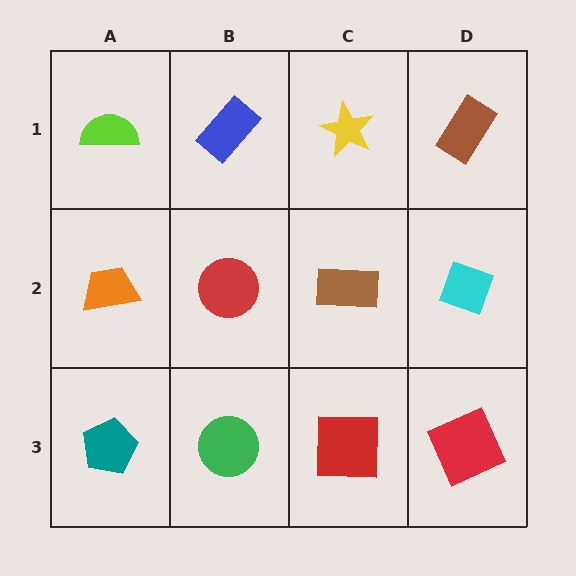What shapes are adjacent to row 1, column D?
A cyan diamond (row 2, column D), a yellow star (row 1, column C).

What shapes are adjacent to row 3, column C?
A brown rectangle (row 2, column C), a green circle (row 3, column B), a red square (row 3, column D).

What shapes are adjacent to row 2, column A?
A lime semicircle (row 1, column A), a teal pentagon (row 3, column A), a red circle (row 2, column B).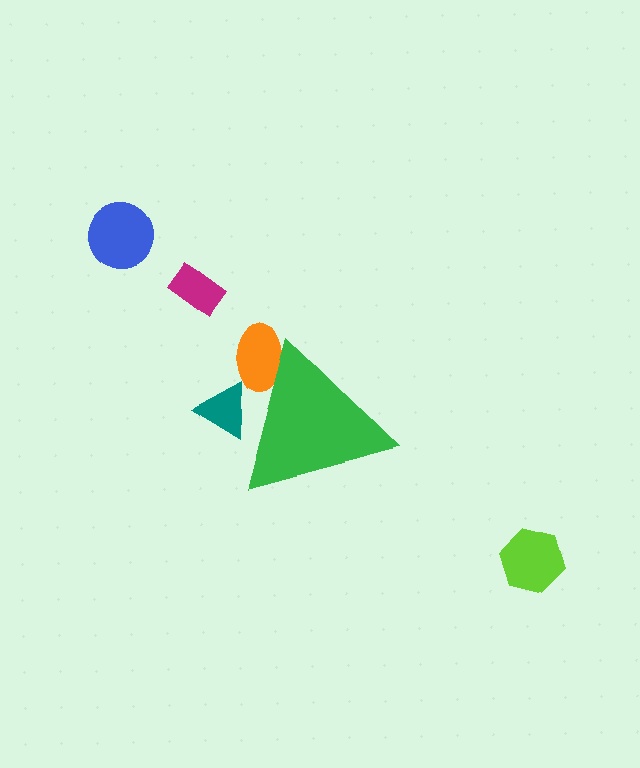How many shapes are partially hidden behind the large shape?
2 shapes are partially hidden.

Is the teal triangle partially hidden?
Yes, the teal triangle is partially hidden behind the green triangle.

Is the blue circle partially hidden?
No, the blue circle is fully visible.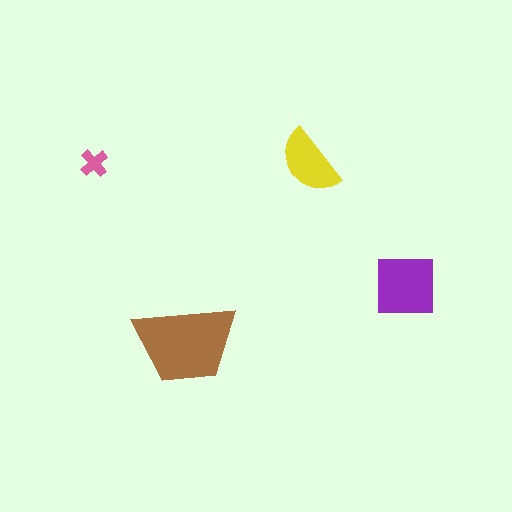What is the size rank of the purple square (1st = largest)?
2nd.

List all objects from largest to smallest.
The brown trapezoid, the purple square, the yellow semicircle, the pink cross.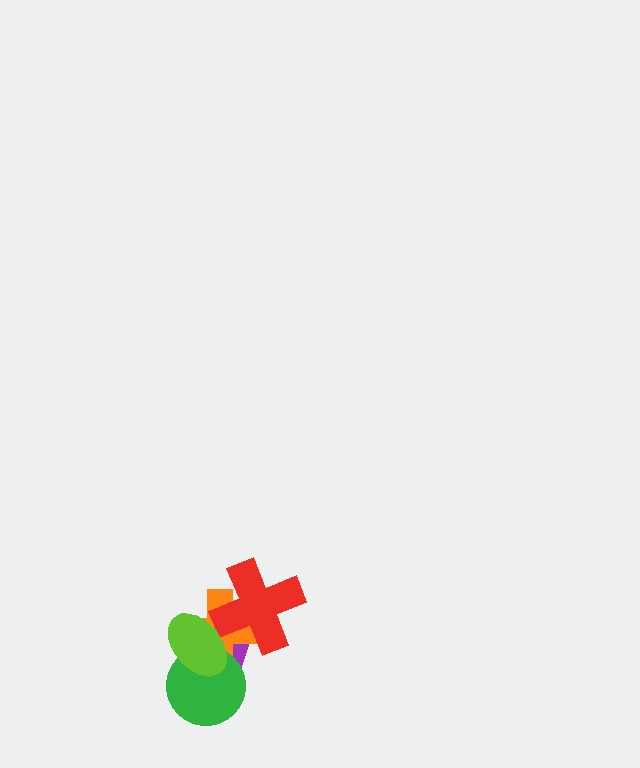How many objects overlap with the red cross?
3 objects overlap with the red cross.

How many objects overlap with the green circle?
3 objects overlap with the green circle.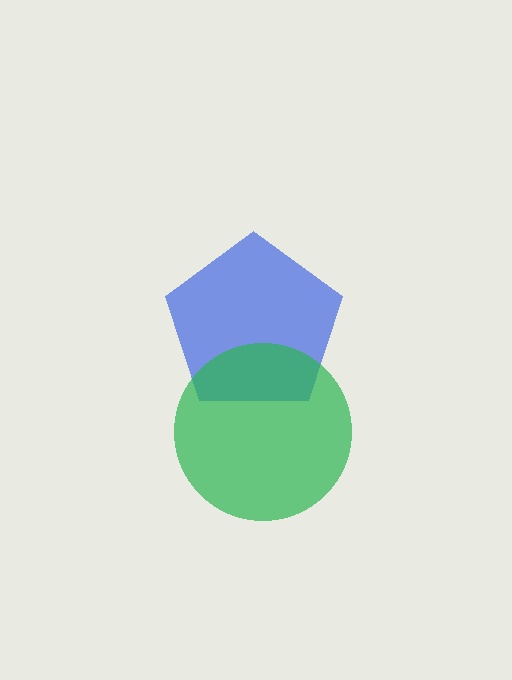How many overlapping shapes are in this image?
There are 2 overlapping shapes in the image.